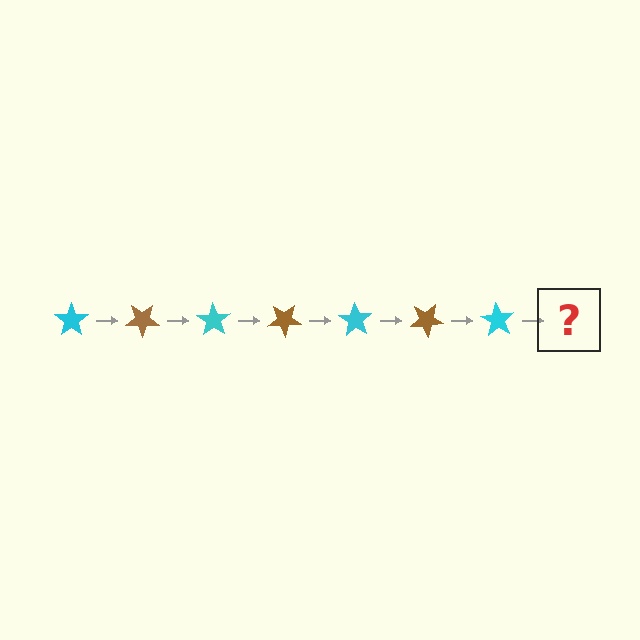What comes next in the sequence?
The next element should be a brown star, rotated 245 degrees from the start.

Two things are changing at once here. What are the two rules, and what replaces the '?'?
The two rules are that it rotates 35 degrees each step and the color cycles through cyan and brown. The '?' should be a brown star, rotated 245 degrees from the start.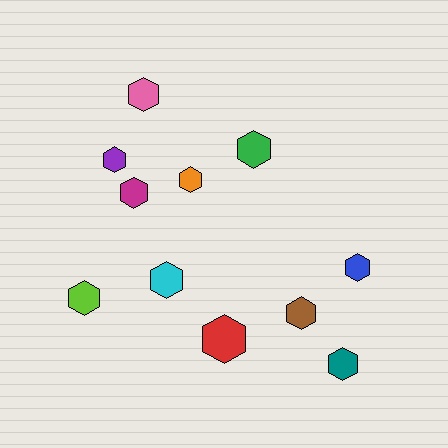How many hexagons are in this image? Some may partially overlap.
There are 11 hexagons.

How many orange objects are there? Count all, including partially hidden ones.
There is 1 orange object.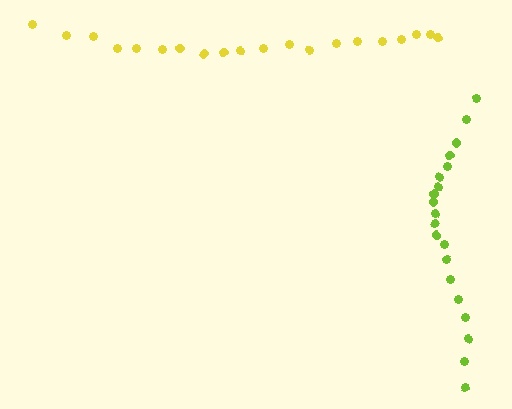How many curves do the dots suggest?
There are 2 distinct paths.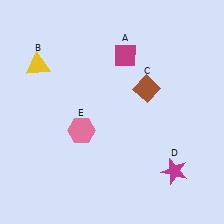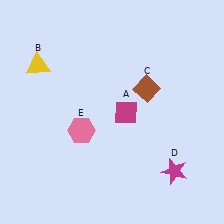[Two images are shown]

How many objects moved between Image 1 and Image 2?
1 object moved between the two images.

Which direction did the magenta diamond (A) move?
The magenta diamond (A) moved down.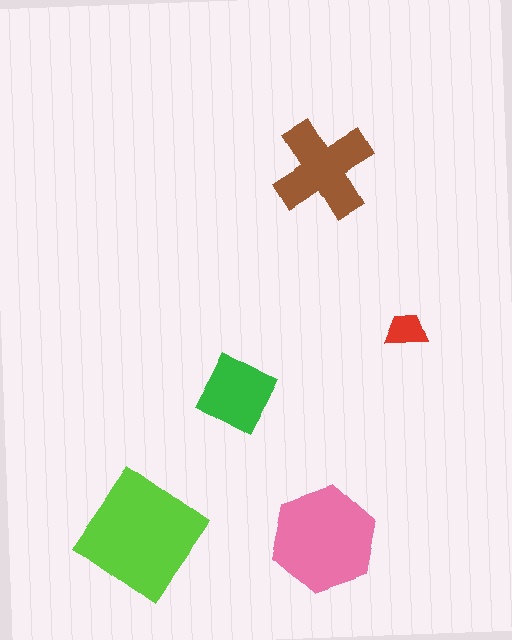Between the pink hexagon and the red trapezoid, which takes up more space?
The pink hexagon.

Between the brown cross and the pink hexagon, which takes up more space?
The pink hexagon.